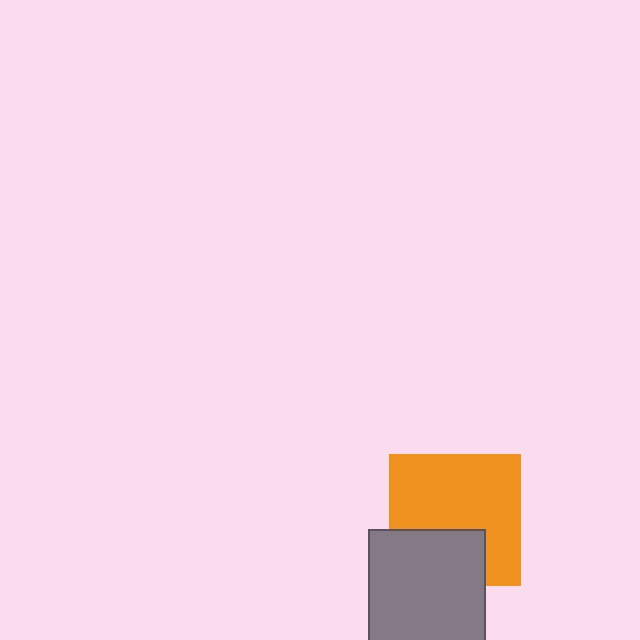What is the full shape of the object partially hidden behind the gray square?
The partially hidden object is an orange square.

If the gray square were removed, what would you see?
You would see the complete orange square.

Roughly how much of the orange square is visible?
Most of it is visible (roughly 69%).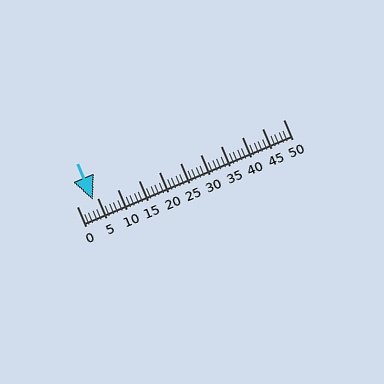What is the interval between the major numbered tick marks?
The major tick marks are spaced 5 units apart.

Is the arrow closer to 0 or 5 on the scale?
The arrow is closer to 5.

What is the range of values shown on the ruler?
The ruler shows values from 0 to 50.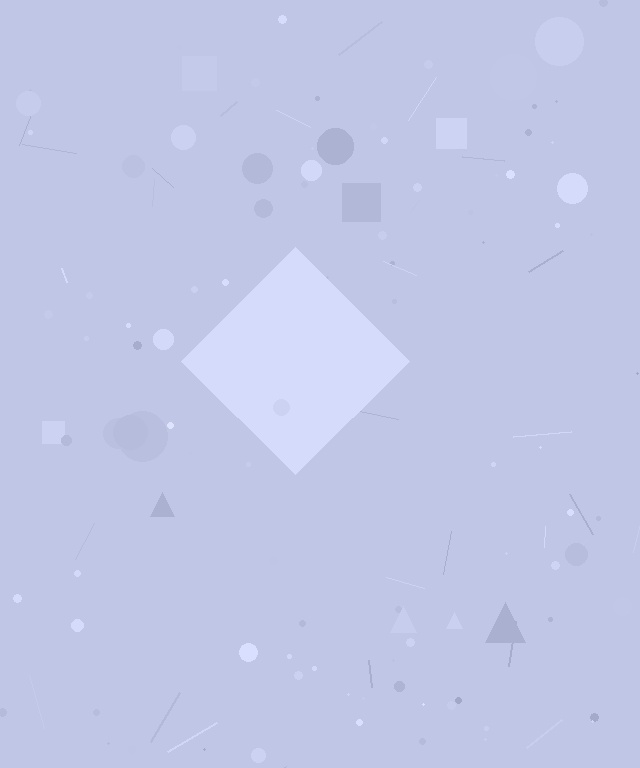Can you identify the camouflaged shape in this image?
The camouflaged shape is a diamond.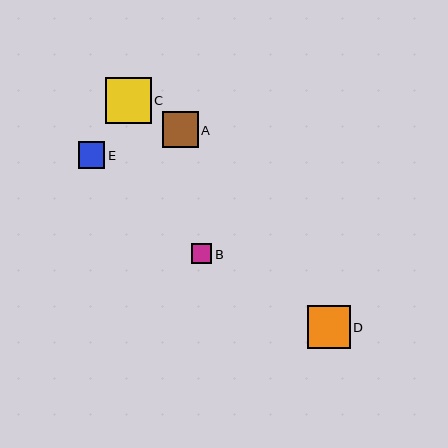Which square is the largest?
Square C is the largest with a size of approximately 46 pixels.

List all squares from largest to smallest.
From largest to smallest: C, D, A, E, B.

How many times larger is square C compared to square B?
Square C is approximately 2.3 times the size of square B.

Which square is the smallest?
Square B is the smallest with a size of approximately 20 pixels.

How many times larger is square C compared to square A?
Square C is approximately 1.3 times the size of square A.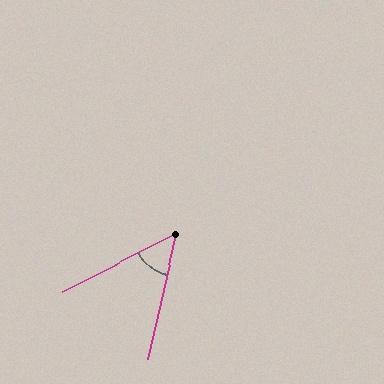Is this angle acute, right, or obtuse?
It is acute.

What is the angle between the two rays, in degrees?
Approximately 50 degrees.